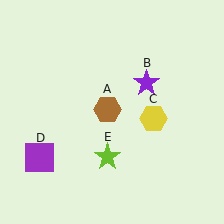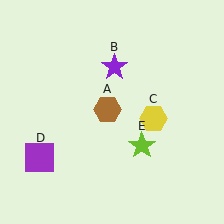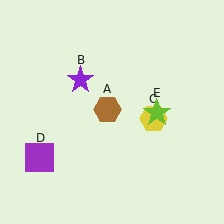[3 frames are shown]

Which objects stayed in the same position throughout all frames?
Brown hexagon (object A) and yellow hexagon (object C) and purple square (object D) remained stationary.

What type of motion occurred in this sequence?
The purple star (object B), lime star (object E) rotated counterclockwise around the center of the scene.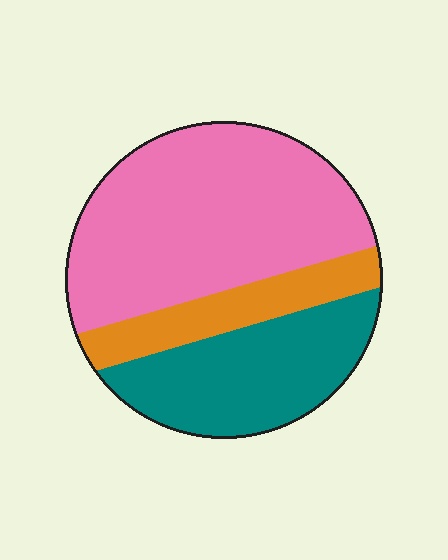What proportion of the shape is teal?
Teal covers 30% of the shape.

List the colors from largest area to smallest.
From largest to smallest: pink, teal, orange.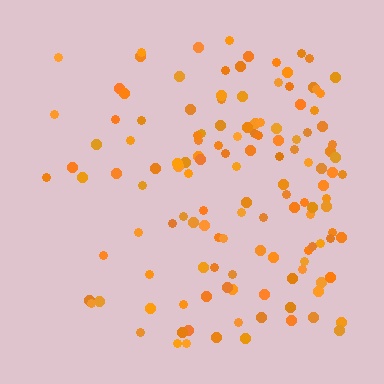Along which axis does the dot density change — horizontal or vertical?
Horizontal.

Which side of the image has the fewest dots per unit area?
The left.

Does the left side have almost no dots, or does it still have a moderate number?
Still a moderate number, just noticeably fewer than the right.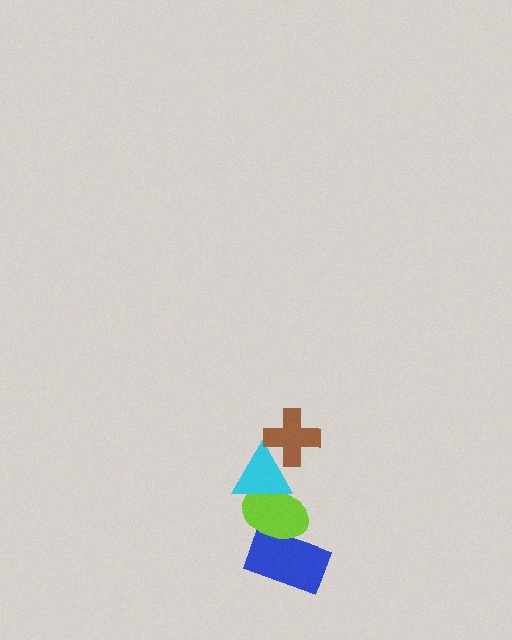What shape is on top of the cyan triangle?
The brown cross is on top of the cyan triangle.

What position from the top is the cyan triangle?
The cyan triangle is 2nd from the top.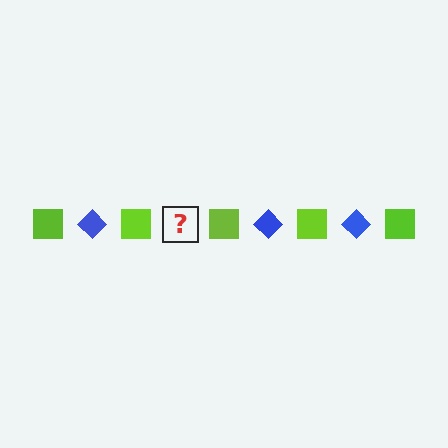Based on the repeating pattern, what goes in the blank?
The blank should be a blue diamond.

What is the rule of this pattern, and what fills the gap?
The rule is that the pattern alternates between lime square and blue diamond. The gap should be filled with a blue diamond.